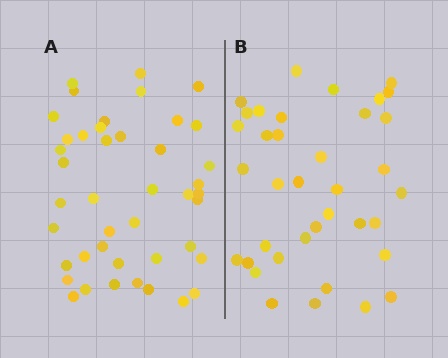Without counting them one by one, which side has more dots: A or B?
Region A (the left region) has more dots.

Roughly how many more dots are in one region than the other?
Region A has about 6 more dots than region B.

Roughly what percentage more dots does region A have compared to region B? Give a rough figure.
About 15% more.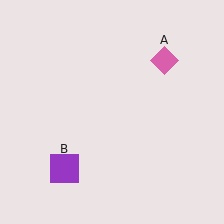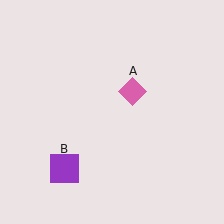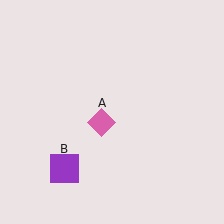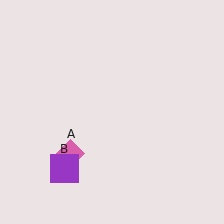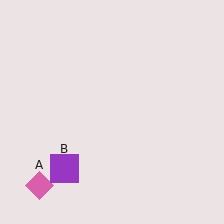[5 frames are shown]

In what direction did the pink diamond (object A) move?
The pink diamond (object A) moved down and to the left.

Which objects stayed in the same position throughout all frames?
Purple square (object B) remained stationary.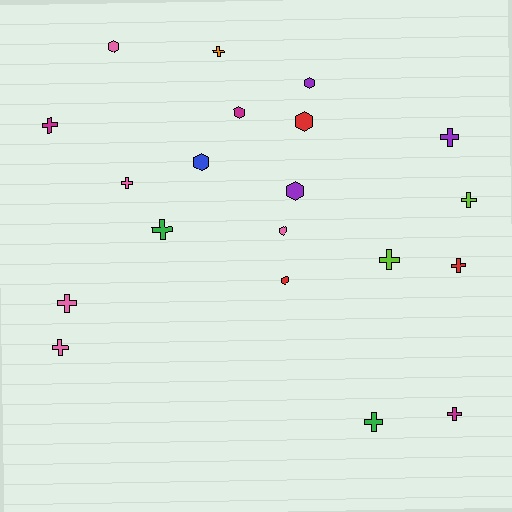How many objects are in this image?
There are 20 objects.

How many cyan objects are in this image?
There are no cyan objects.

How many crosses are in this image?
There are 12 crosses.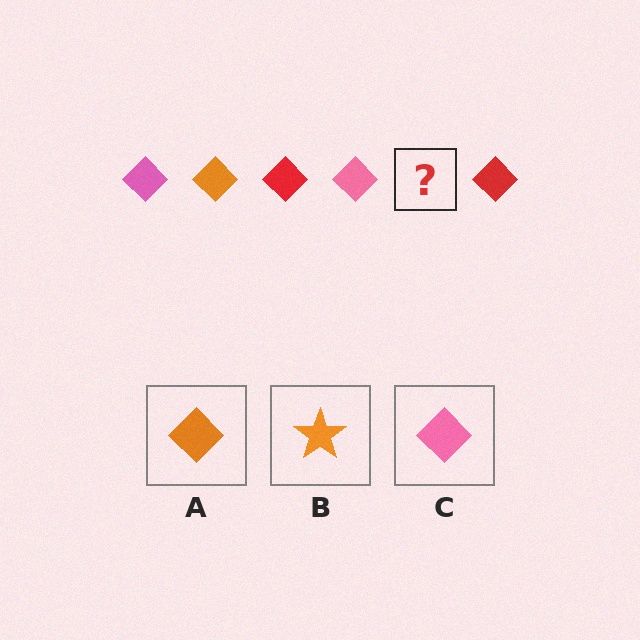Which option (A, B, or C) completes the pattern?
A.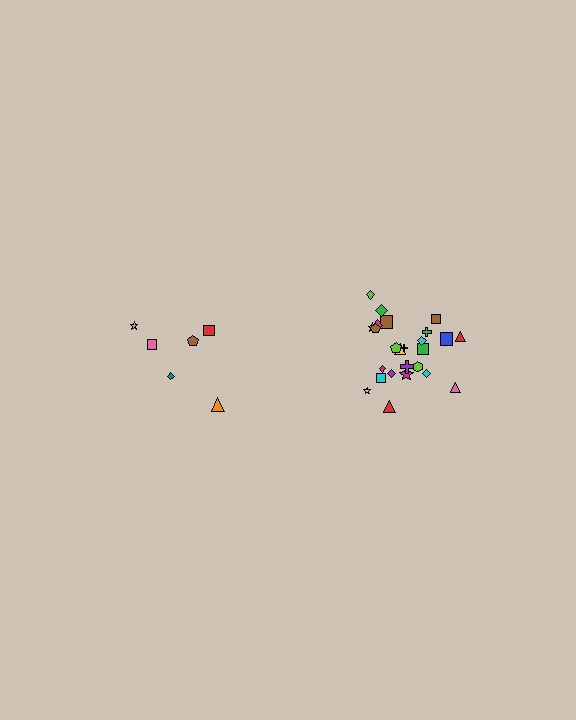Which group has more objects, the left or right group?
The right group.